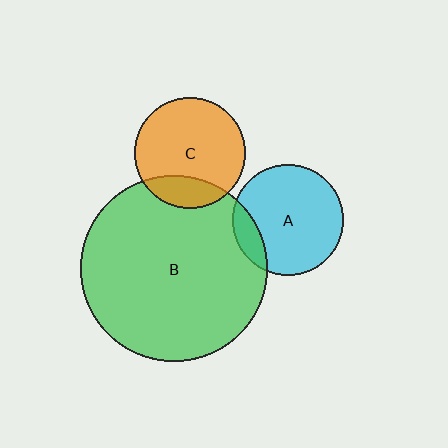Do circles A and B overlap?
Yes.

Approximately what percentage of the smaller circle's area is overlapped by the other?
Approximately 15%.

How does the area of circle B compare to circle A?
Approximately 2.8 times.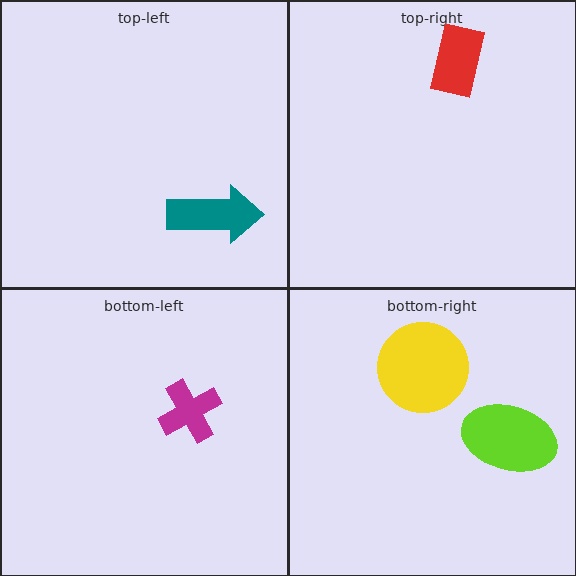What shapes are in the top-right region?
The red rectangle.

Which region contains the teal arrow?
The top-left region.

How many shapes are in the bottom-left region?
1.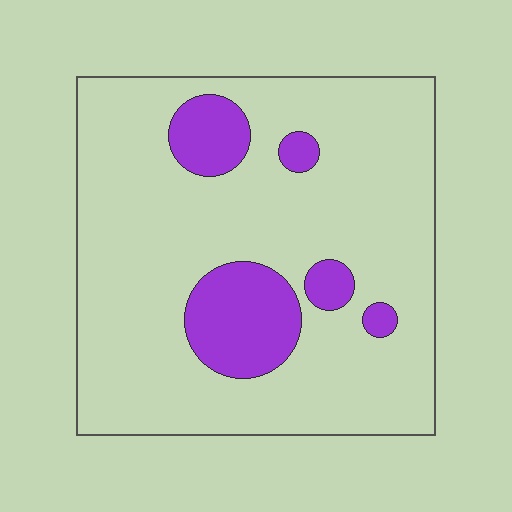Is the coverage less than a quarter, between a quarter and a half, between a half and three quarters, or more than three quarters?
Less than a quarter.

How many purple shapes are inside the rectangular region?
5.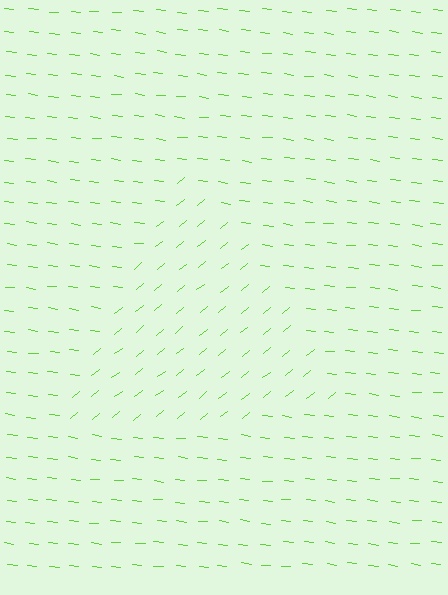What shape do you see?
I see a triangle.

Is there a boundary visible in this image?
Yes, there is a texture boundary formed by a change in line orientation.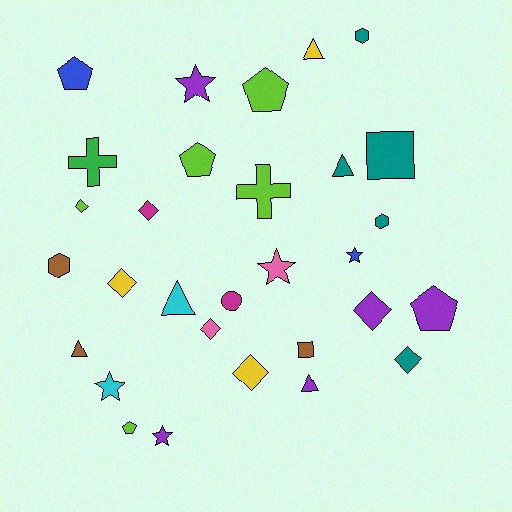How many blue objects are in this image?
There are 2 blue objects.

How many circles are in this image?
There is 1 circle.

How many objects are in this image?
There are 30 objects.